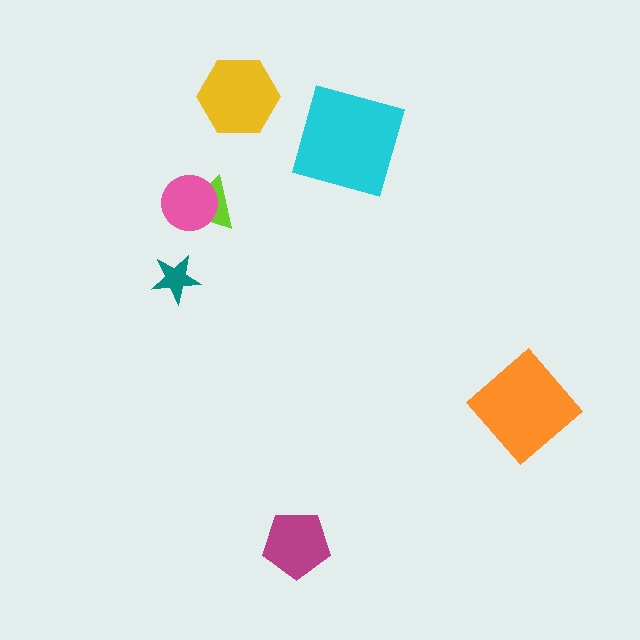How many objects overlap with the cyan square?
0 objects overlap with the cyan square.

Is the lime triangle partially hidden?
Yes, it is partially covered by another shape.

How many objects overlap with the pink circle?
1 object overlaps with the pink circle.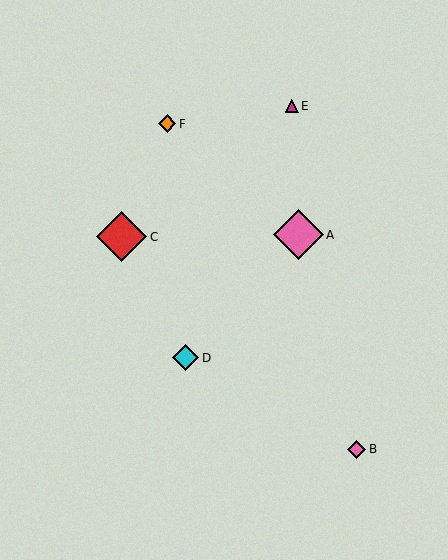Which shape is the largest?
The pink diamond (labeled A) is the largest.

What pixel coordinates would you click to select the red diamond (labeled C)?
Click at (122, 237) to select the red diamond C.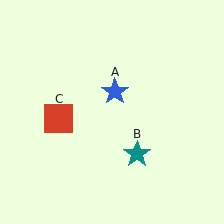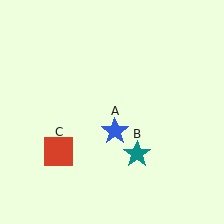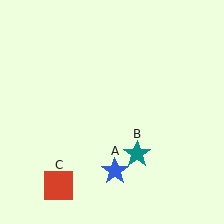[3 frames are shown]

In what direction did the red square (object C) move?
The red square (object C) moved down.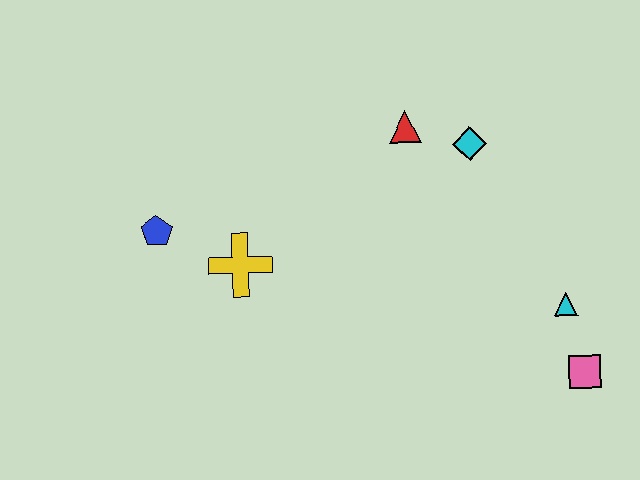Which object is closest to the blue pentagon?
The yellow cross is closest to the blue pentagon.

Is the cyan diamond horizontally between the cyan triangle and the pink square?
No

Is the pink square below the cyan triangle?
Yes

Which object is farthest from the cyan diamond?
The blue pentagon is farthest from the cyan diamond.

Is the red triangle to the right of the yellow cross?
Yes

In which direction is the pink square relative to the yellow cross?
The pink square is to the right of the yellow cross.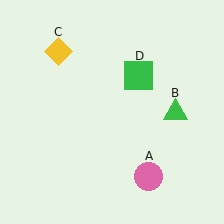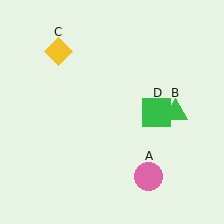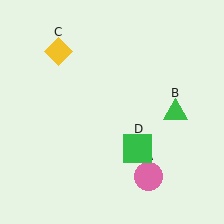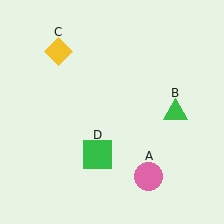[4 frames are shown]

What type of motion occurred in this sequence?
The green square (object D) rotated clockwise around the center of the scene.